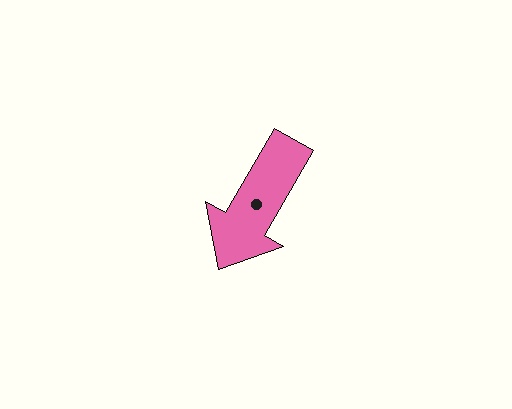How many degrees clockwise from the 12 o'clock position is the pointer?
Approximately 210 degrees.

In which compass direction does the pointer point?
Southwest.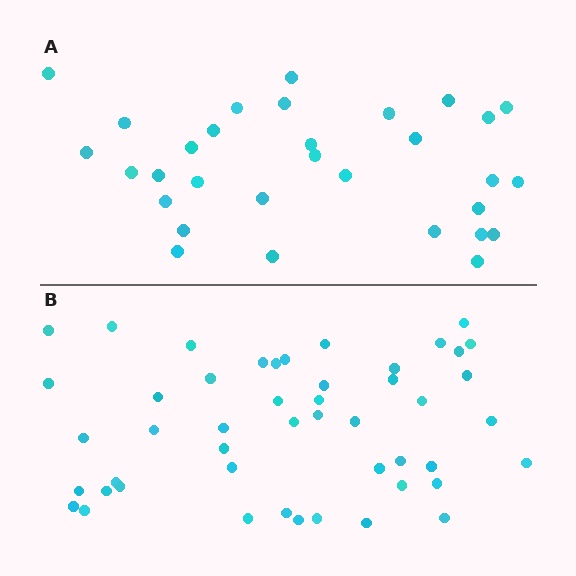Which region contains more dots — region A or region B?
Region B (the bottom region) has more dots.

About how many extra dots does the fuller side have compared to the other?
Region B has approximately 15 more dots than region A.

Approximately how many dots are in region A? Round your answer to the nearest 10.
About 30 dots. (The exact count is 31, which rounds to 30.)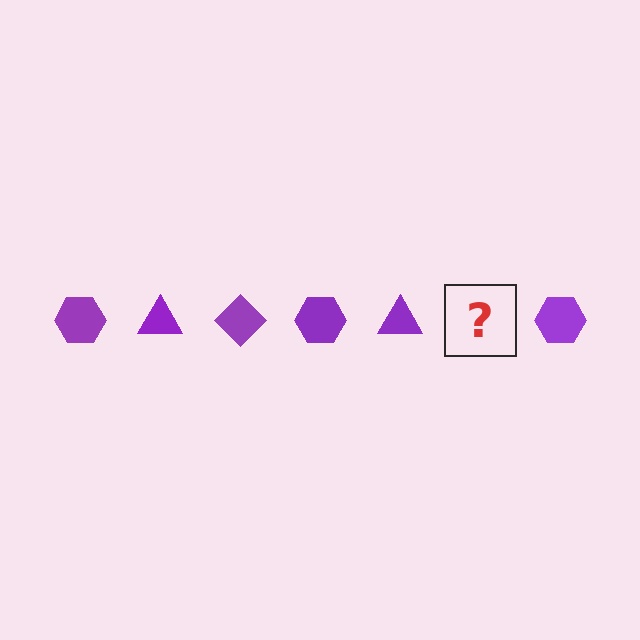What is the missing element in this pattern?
The missing element is a purple diamond.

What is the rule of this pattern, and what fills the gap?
The rule is that the pattern cycles through hexagon, triangle, diamond shapes in purple. The gap should be filled with a purple diamond.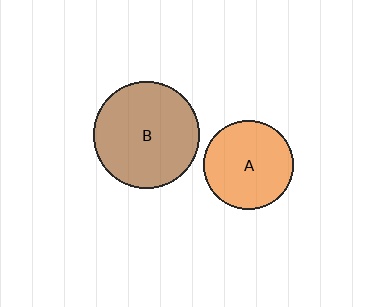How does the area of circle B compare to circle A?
Approximately 1.4 times.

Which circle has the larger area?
Circle B (brown).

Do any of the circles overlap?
No, none of the circles overlap.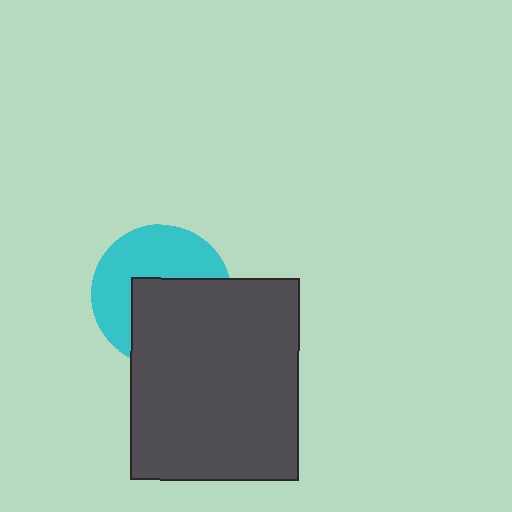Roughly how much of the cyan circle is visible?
About half of it is visible (roughly 50%).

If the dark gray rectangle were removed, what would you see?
You would see the complete cyan circle.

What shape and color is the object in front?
The object in front is a dark gray rectangle.